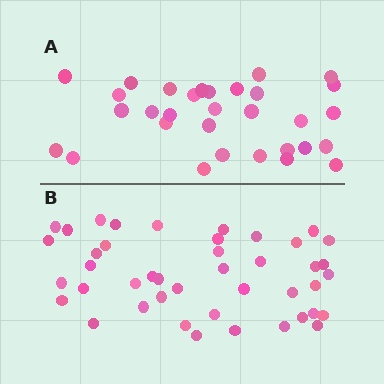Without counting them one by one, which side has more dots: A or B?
Region B (the bottom region) has more dots.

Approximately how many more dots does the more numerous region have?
Region B has roughly 12 or so more dots than region A.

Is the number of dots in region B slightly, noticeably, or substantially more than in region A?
Region B has noticeably more, but not dramatically so. The ratio is roughly 1.4 to 1.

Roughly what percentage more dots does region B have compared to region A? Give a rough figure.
About 40% more.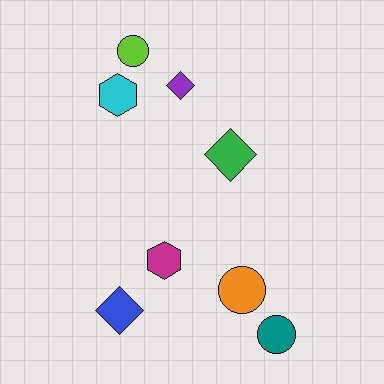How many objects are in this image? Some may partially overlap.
There are 8 objects.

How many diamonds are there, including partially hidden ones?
There are 3 diamonds.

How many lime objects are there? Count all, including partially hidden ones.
There is 1 lime object.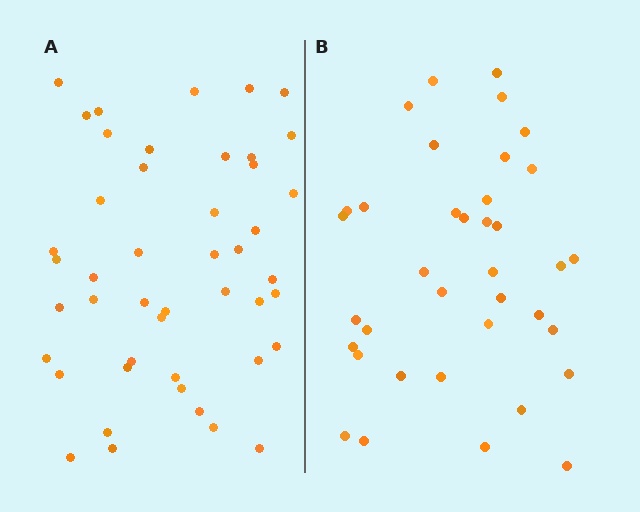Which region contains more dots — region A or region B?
Region A (the left region) has more dots.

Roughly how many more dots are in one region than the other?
Region A has roughly 8 or so more dots than region B.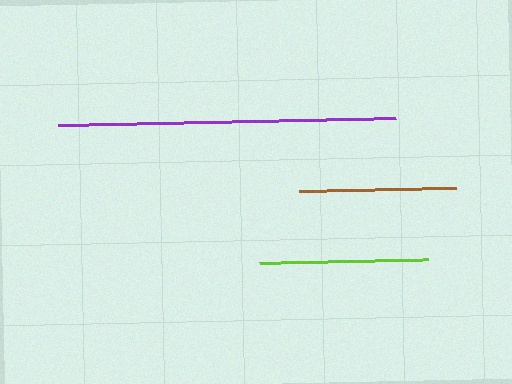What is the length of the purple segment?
The purple segment is approximately 338 pixels long.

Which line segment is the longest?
The purple line is the longest at approximately 338 pixels.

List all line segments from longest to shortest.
From longest to shortest: purple, lime, brown.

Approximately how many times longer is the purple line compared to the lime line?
The purple line is approximately 2.0 times the length of the lime line.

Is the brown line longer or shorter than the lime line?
The lime line is longer than the brown line.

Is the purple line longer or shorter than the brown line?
The purple line is longer than the brown line.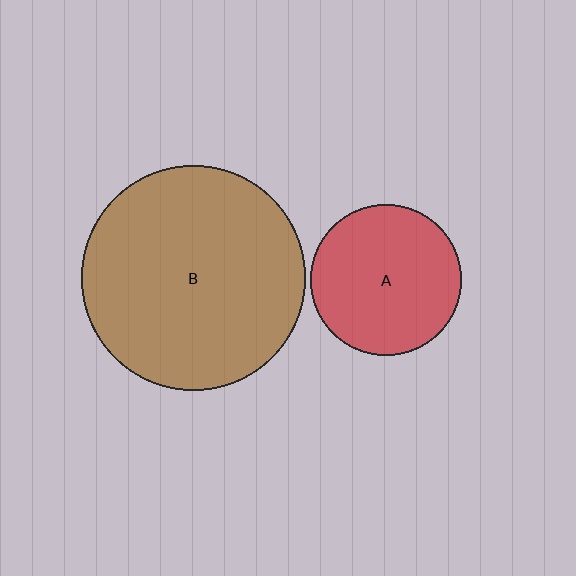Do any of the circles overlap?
No, none of the circles overlap.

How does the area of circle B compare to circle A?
Approximately 2.2 times.